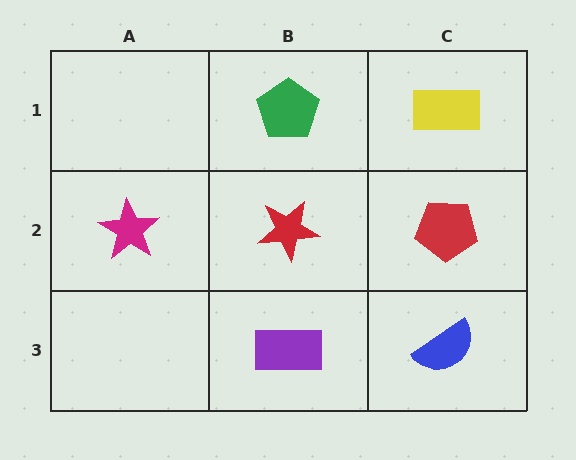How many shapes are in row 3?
2 shapes.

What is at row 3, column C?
A blue semicircle.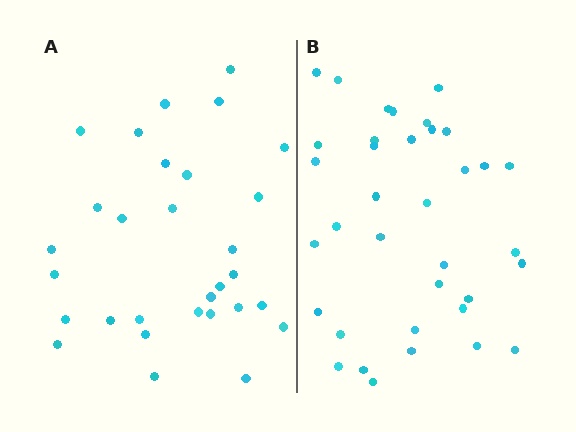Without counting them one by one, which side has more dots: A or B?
Region B (the right region) has more dots.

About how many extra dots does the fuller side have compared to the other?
Region B has about 6 more dots than region A.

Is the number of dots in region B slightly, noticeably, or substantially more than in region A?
Region B has only slightly more — the two regions are fairly close. The ratio is roughly 1.2 to 1.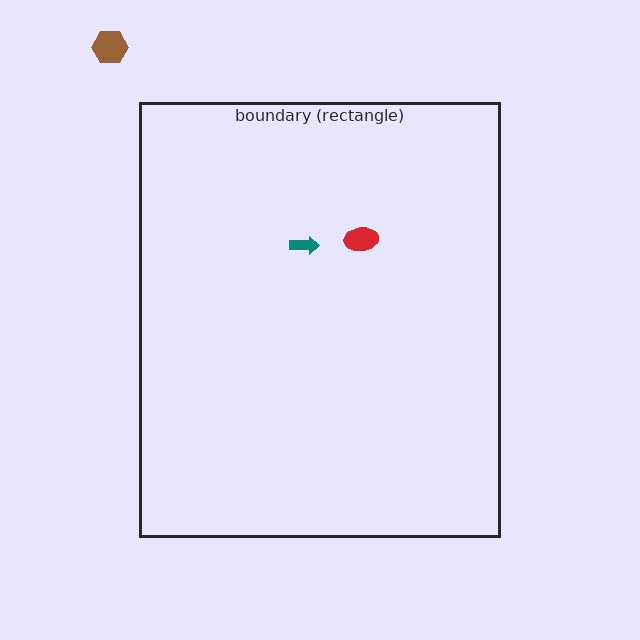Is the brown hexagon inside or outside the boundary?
Outside.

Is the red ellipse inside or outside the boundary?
Inside.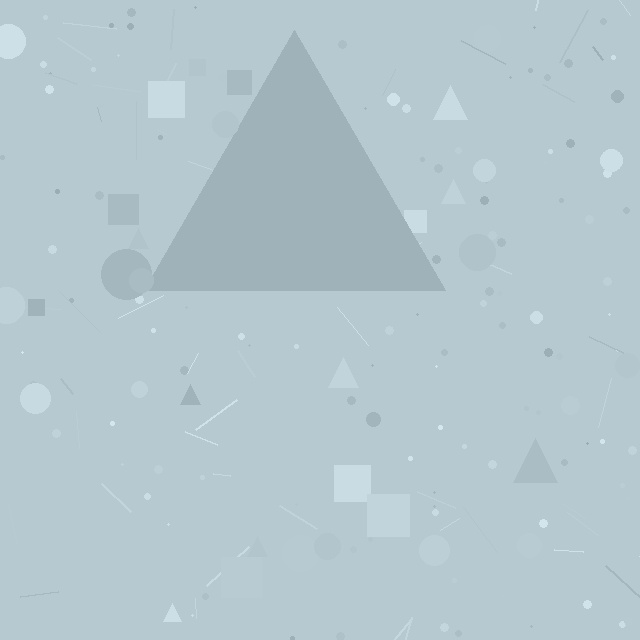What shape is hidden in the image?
A triangle is hidden in the image.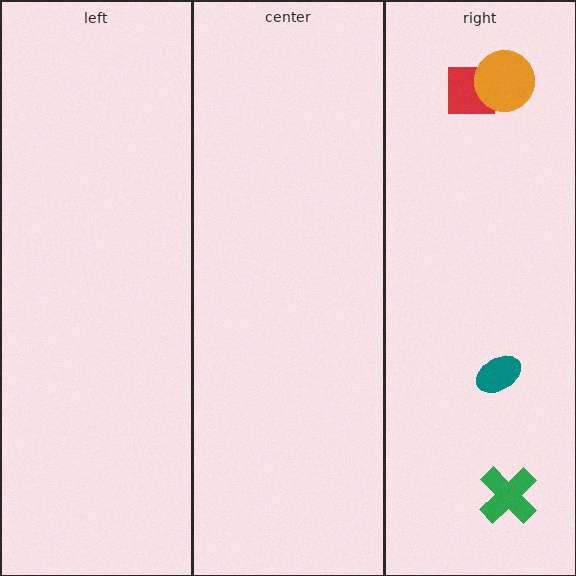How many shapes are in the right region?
4.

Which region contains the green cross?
The right region.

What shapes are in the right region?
The teal ellipse, the red square, the green cross, the orange circle.